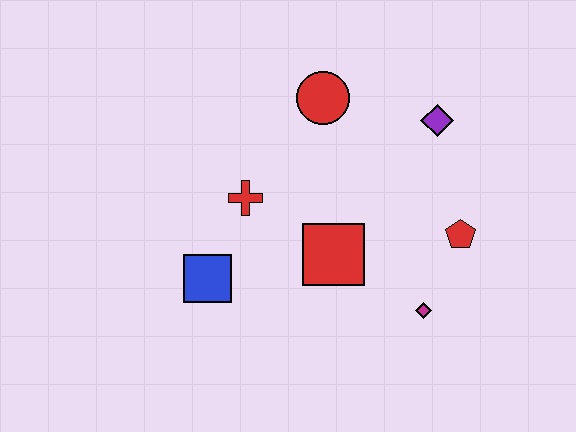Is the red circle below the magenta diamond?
No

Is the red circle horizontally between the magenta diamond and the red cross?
Yes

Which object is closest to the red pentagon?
The magenta diamond is closest to the red pentagon.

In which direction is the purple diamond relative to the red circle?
The purple diamond is to the right of the red circle.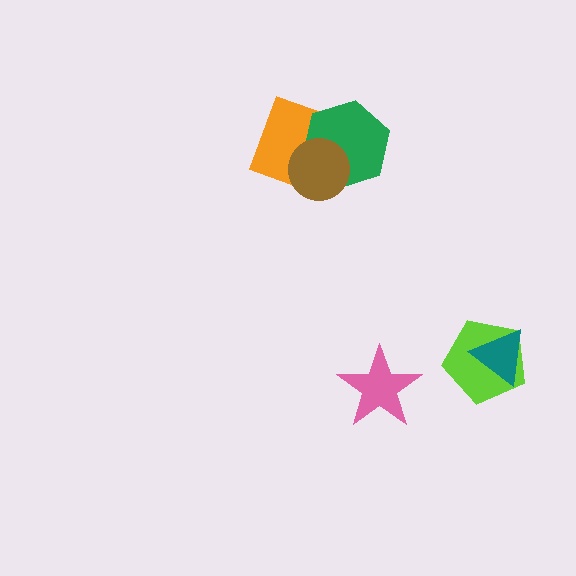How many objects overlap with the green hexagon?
2 objects overlap with the green hexagon.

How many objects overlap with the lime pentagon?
1 object overlaps with the lime pentagon.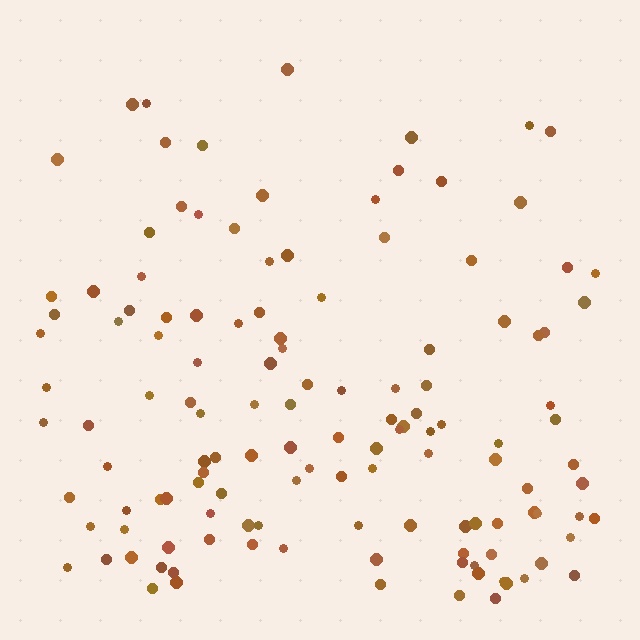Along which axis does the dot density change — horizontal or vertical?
Vertical.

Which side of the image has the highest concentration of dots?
The bottom.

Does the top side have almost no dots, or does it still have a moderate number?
Still a moderate number, just noticeably fewer than the bottom.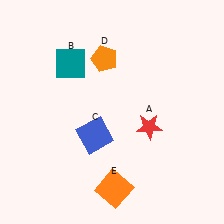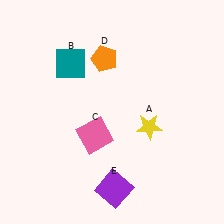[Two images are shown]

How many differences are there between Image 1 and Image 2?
There are 3 differences between the two images.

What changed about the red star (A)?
In Image 1, A is red. In Image 2, it changed to yellow.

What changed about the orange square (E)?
In Image 1, E is orange. In Image 2, it changed to purple.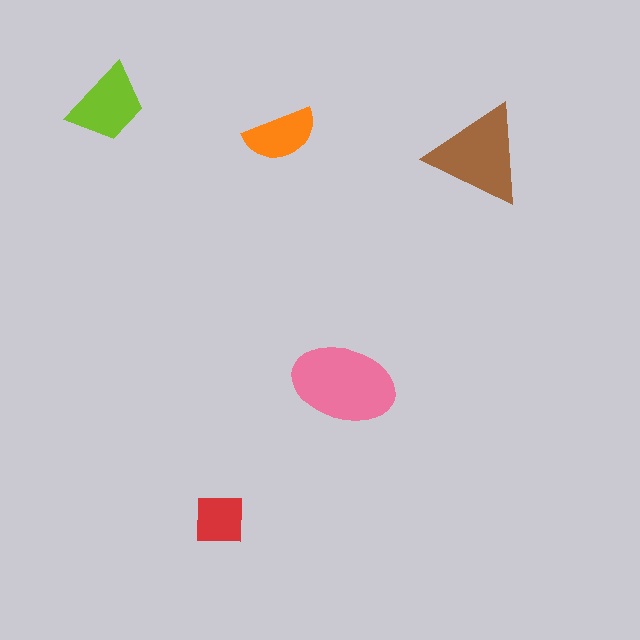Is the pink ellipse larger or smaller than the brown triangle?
Larger.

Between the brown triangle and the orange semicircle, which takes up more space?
The brown triangle.